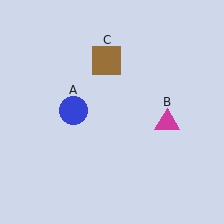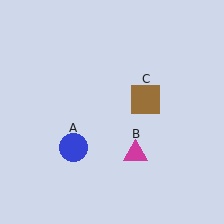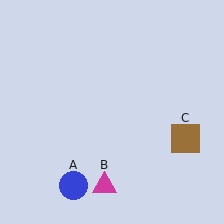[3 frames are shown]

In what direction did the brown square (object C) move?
The brown square (object C) moved down and to the right.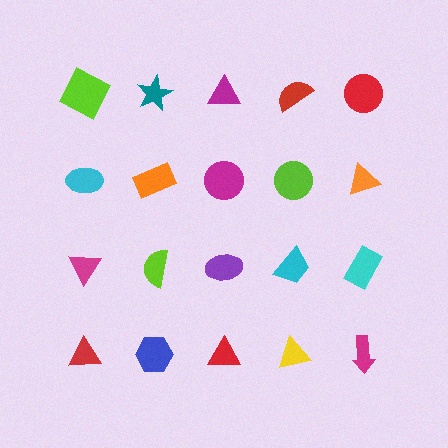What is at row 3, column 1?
A magenta triangle.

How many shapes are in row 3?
5 shapes.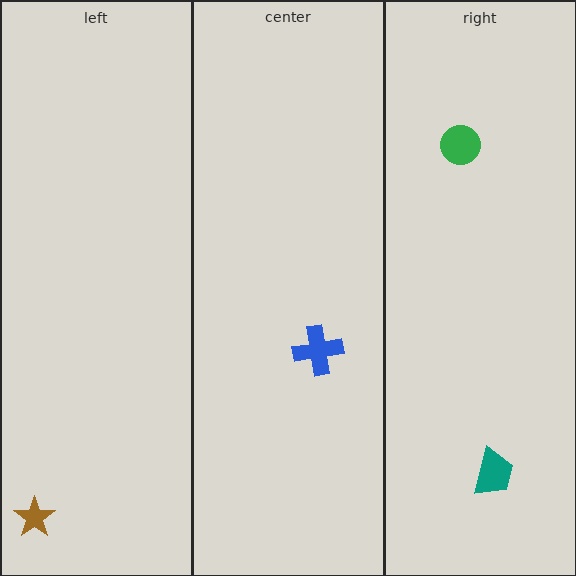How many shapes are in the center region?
1.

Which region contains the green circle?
The right region.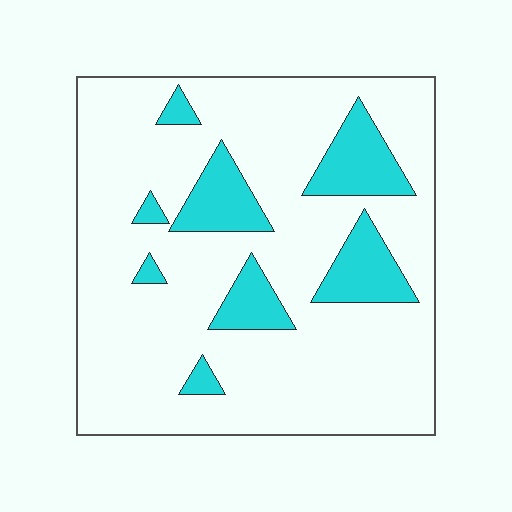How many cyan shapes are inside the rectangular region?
8.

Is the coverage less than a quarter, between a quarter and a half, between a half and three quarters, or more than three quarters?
Less than a quarter.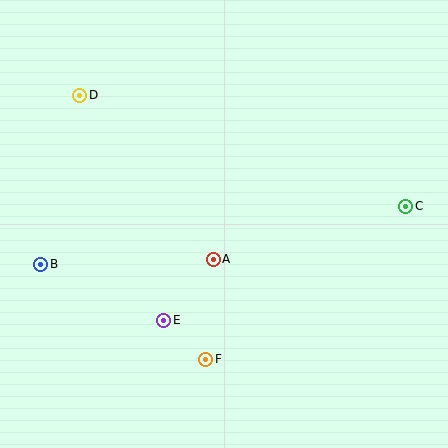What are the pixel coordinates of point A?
Point A is at (213, 259).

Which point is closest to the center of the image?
Point A at (213, 259) is closest to the center.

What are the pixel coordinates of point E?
Point E is at (164, 320).